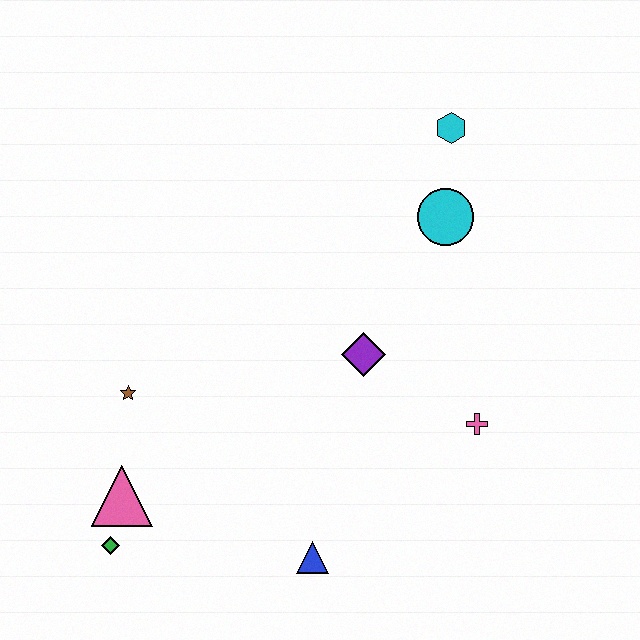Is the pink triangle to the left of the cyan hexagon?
Yes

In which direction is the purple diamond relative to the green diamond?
The purple diamond is to the right of the green diamond.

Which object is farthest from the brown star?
The cyan hexagon is farthest from the brown star.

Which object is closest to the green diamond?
The pink triangle is closest to the green diamond.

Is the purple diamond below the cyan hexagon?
Yes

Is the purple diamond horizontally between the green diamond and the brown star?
No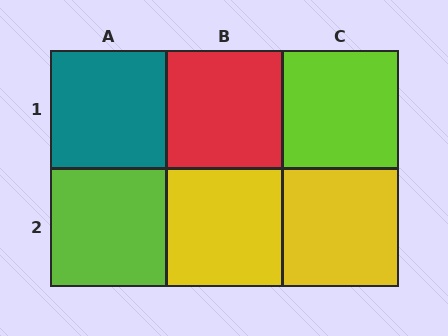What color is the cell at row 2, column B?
Yellow.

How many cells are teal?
1 cell is teal.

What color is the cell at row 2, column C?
Yellow.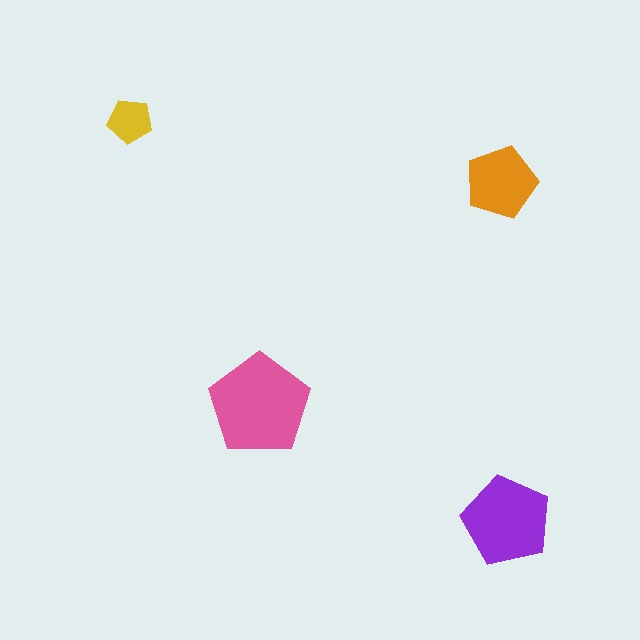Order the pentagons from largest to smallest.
the pink one, the purple one, the orange one, the yellow one.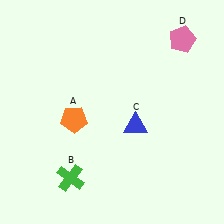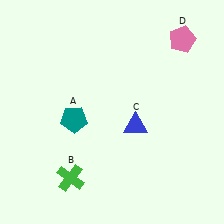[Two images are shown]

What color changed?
The pentagon (A) changed from orange in Image 1 to teal in Image 2.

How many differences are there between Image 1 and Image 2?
There is 1 difference between the two images.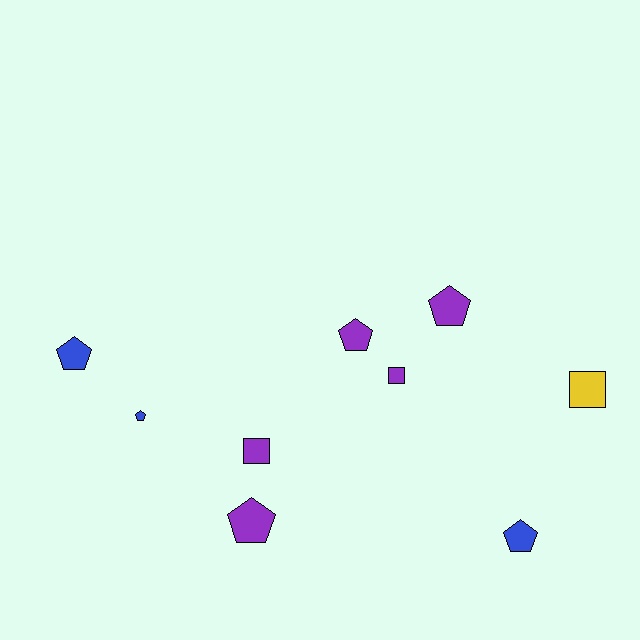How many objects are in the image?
There are 9 objects.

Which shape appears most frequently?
Pentagon, with 6 objects.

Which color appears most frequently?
Purple, with 5 objects.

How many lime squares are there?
There are no lime squares.